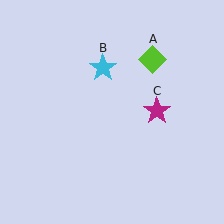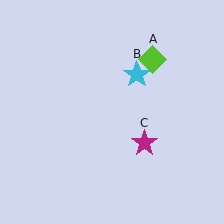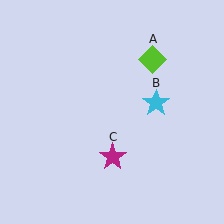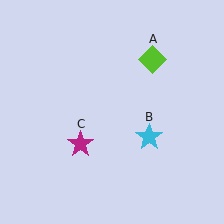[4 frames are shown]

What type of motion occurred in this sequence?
The cyan star (object B), magenta star (object C) rotated clockwise around the center of the scene.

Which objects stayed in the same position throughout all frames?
Lime diamond (object A) remained stationary.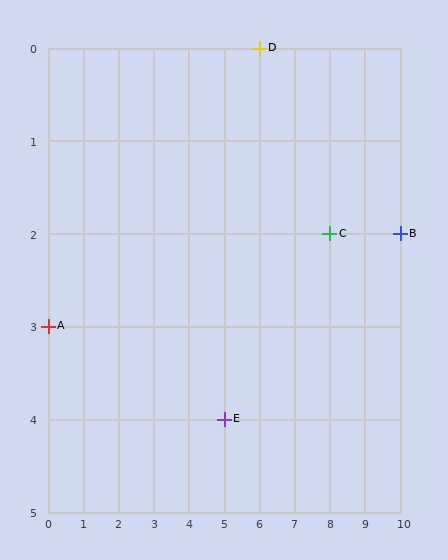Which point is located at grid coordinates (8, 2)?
Point C is at (8, 2).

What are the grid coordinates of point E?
Point E is at grid coordinates (5, 4).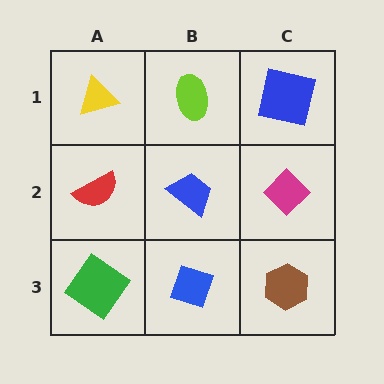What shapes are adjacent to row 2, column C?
A blue square (row 1, column C), a brown hexagon (row 3, column C), a blue trapezoid (row 2, column B).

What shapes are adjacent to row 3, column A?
A red semicircle (row 2, column A), a blue diamond (row 3, column B).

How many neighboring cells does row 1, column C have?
2.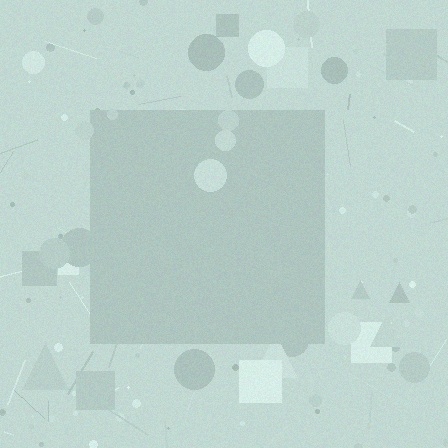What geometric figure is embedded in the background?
A square is embedded in the background.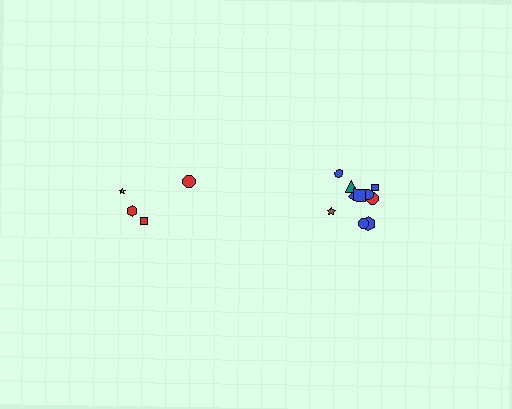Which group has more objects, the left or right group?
The right group.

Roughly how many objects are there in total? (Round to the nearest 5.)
Roughly 15 objects in total.